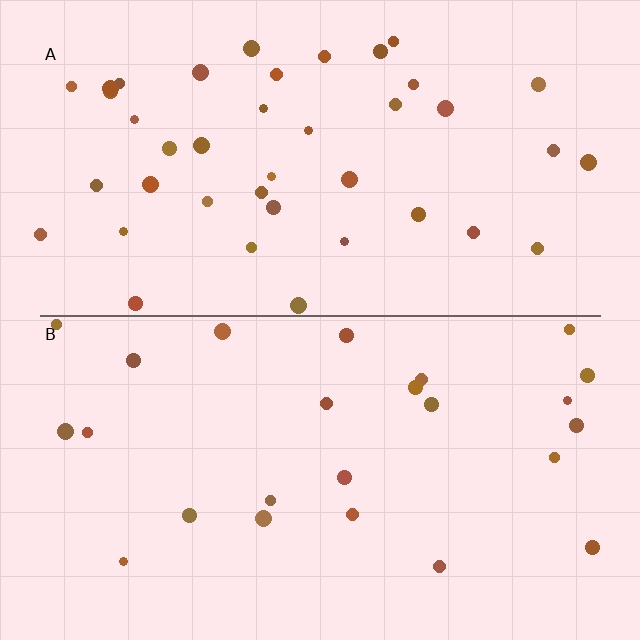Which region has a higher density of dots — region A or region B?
A (the top).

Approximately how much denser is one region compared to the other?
Approximately 1.7× — region A over region B.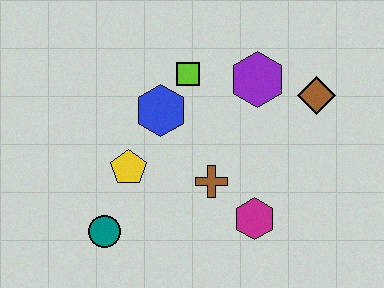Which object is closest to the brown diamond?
The purple hexagon is closest to the brown diamond.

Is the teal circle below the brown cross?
Yes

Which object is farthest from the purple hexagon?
The teal circle is farthest from the purple hexagon.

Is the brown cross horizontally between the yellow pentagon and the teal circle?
No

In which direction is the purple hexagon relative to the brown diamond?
The purple hexagon is to the left of the brown diamond.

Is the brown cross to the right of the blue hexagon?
Yes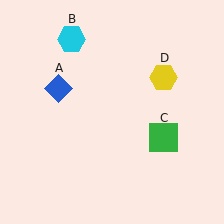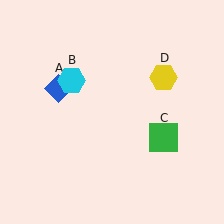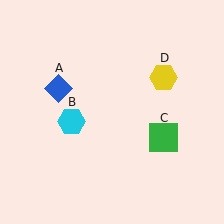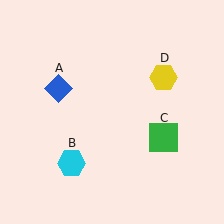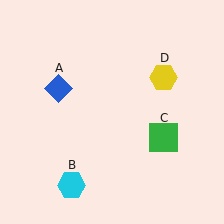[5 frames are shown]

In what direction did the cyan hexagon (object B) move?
The cyan hexagon (object B) moved down.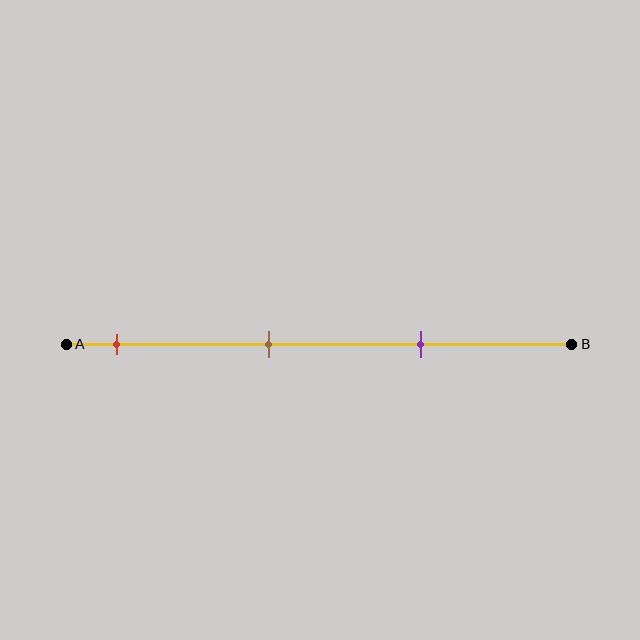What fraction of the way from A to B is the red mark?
The red mark is approximately 10% (0.1) of the way from A to B.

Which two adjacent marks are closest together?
The brown and purple marks are the closest adjacent pair.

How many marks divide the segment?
There are 3 marks dividing the segment.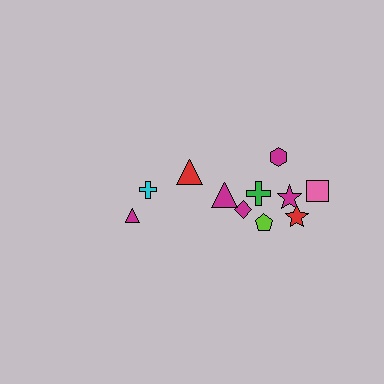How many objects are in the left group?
There are 3 objects.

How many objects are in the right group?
There are 8 objects.